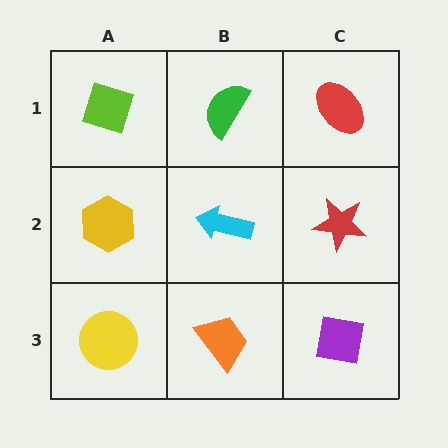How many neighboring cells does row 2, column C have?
3.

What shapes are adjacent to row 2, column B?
A green semicircle (row 1, column B), an orange trapezoid (row 3, column B), a yellow hexagon (row 2, column A), a red star (row 2, column C).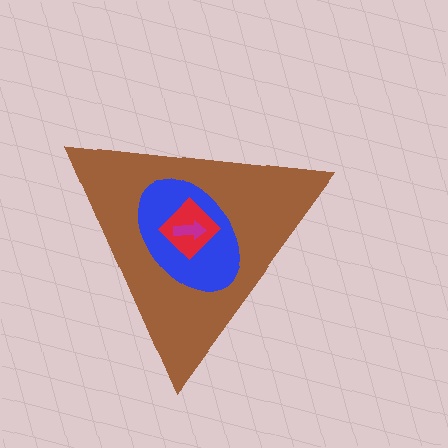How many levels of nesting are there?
4.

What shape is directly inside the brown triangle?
The blue ellipse.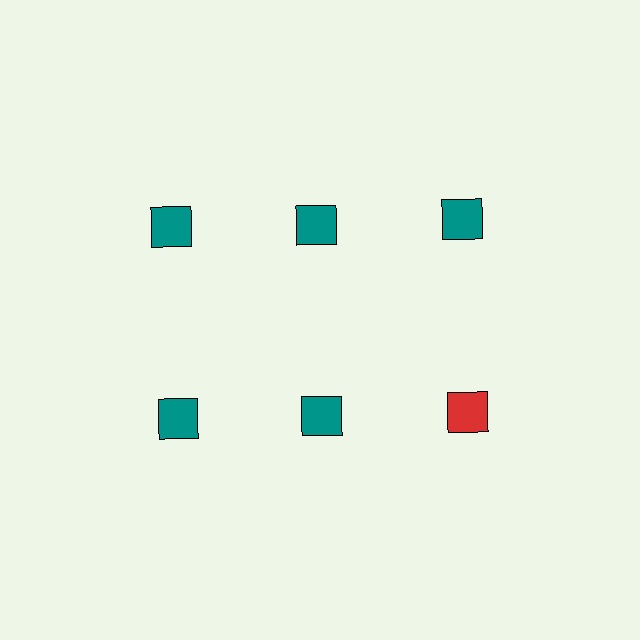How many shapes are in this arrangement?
There are 6 shapes arranged in a grid pattern.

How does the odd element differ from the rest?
It has a different color: red instead of teal.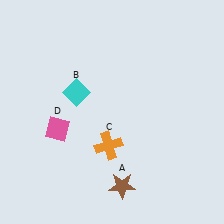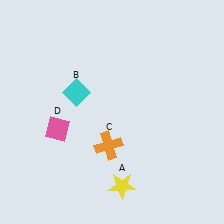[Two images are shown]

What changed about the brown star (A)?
In Image 1, A is brown. In Image 2, it changed to yellow.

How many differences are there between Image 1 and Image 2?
There is 1 difference between the two images.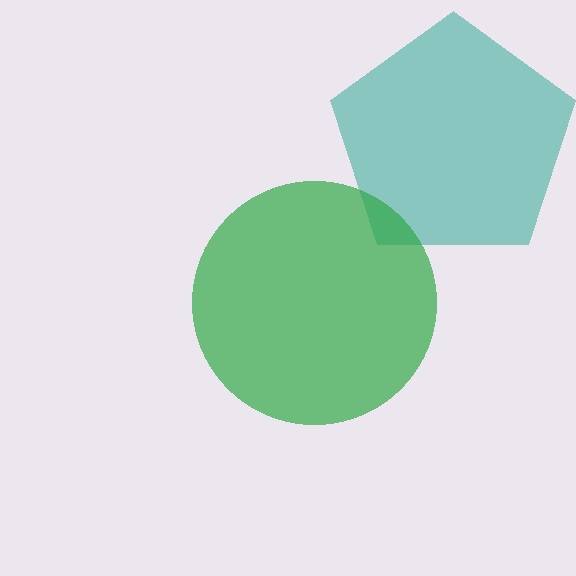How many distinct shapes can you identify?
There are 2 distinct shapes: a teal pentagon, a green circle.